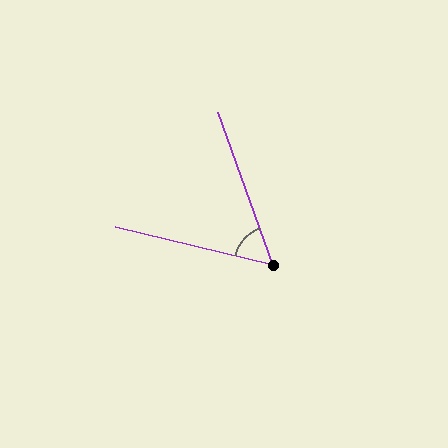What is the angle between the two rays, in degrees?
Approximately 57 degrees.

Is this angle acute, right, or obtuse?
It is acute.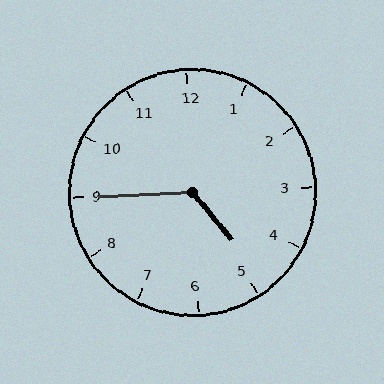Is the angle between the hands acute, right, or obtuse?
It is obtuse.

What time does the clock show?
4:45.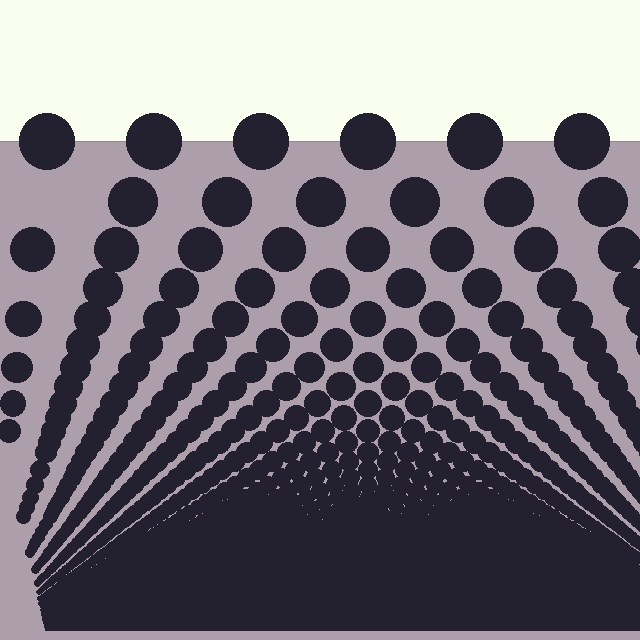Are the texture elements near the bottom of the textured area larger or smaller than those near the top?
Smaller. The gradient is inverted — elements near the bottom are smaller and denser.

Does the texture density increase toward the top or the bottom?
Density increases toward the bottom.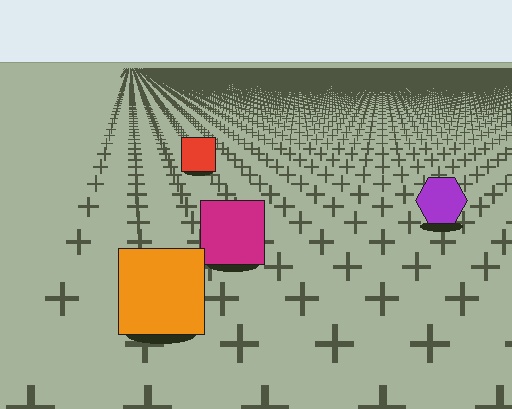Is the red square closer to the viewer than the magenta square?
No. The magenta square is closer — you can tell from the texture gradient: the ground texture is coarser near it.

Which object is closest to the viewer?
The orange square is closest. The texture marks near it are larger and more spread out.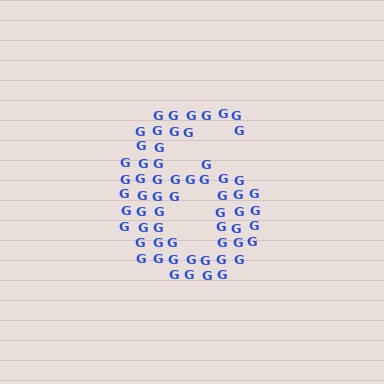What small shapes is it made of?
It is made of small letter G's.